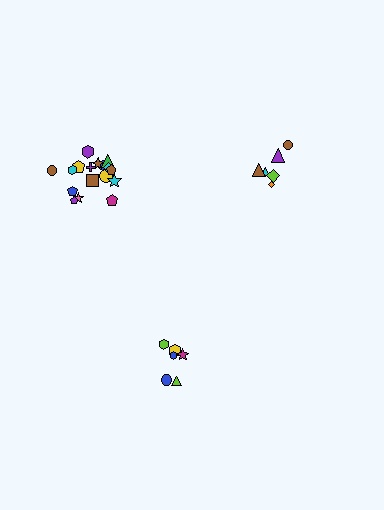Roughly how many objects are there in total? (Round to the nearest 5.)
Roughly 30 objects in total.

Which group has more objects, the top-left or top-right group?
The top-left group.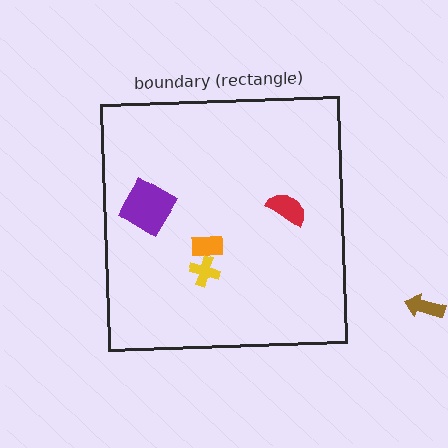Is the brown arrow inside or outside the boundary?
Outside.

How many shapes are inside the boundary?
4 inside, 1 outside.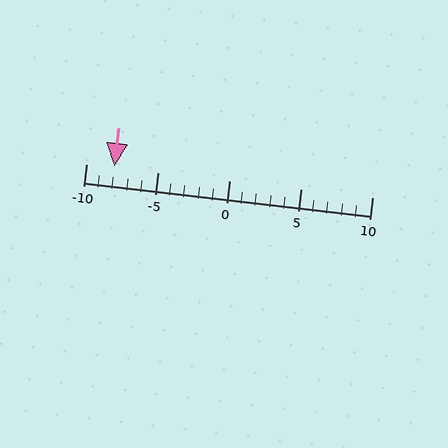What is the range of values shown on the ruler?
The ruler shows values from -10 to 10.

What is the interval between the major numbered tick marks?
The major tick marks are spaced 5 units apart.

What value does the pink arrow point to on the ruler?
The pink arrow points to approximately -8.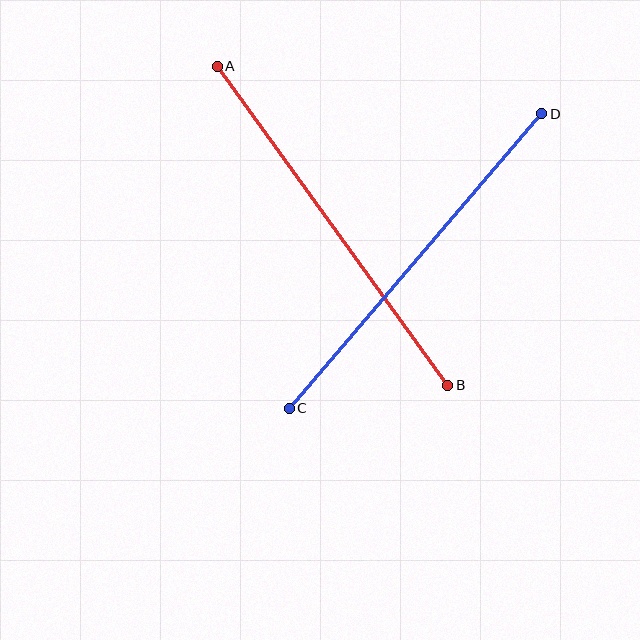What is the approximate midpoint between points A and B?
The midpoint is at approximately (333, 226) pixels.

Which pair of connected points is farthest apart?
Points A and B are farthest apart.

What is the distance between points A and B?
The distance is approximately 393 pixels.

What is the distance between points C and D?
The distance is approximately 388 pixels.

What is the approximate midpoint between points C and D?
The midpoint is at approximately (416, 261) pixels.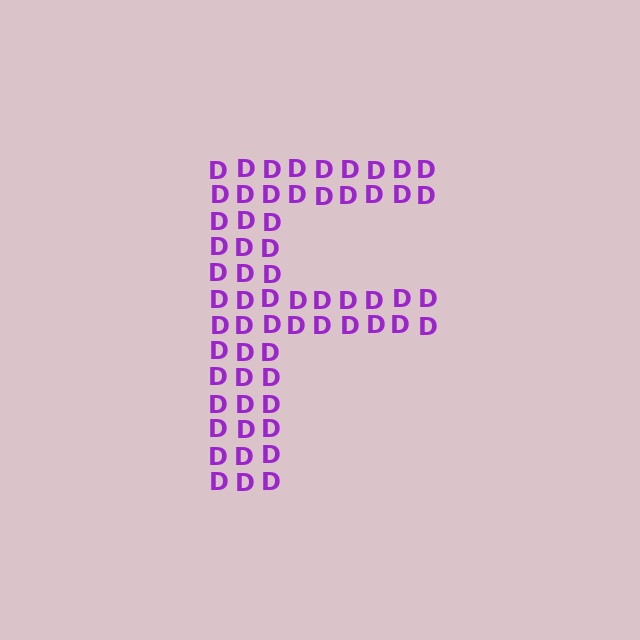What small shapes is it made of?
It is made of small letter D's.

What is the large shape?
The large shape is the letter F.